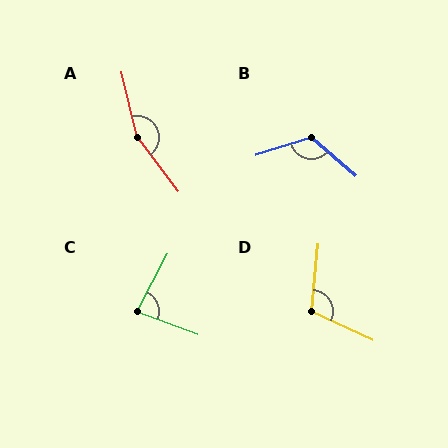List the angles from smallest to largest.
C (83°), D (109°), B (122°), A (156°).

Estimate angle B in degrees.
Approximately 122 degrees.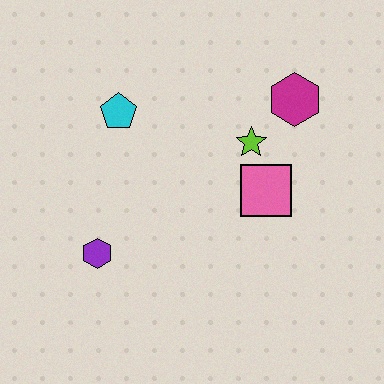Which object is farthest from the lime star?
The purple hexagon is farthest from the lime star.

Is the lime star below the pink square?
No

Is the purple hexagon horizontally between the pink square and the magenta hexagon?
No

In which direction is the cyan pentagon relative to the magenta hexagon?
The cyan pentagon is to the left of the magenta hexagon.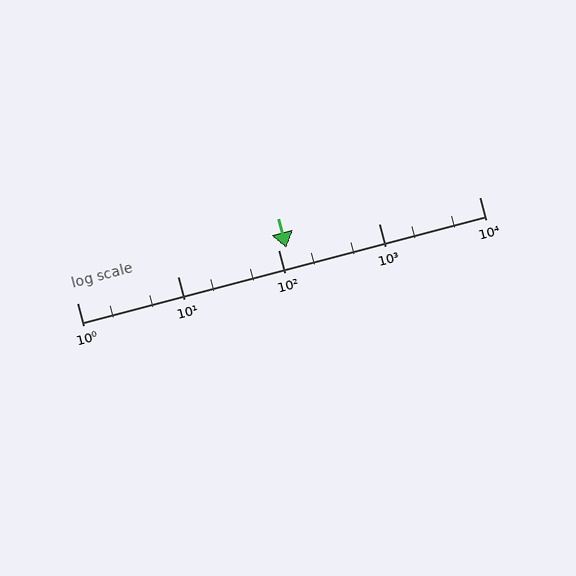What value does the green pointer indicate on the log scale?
The pointer indicates approximately 120.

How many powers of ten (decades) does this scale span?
The scale spans 4 decades, from 1 to 10000.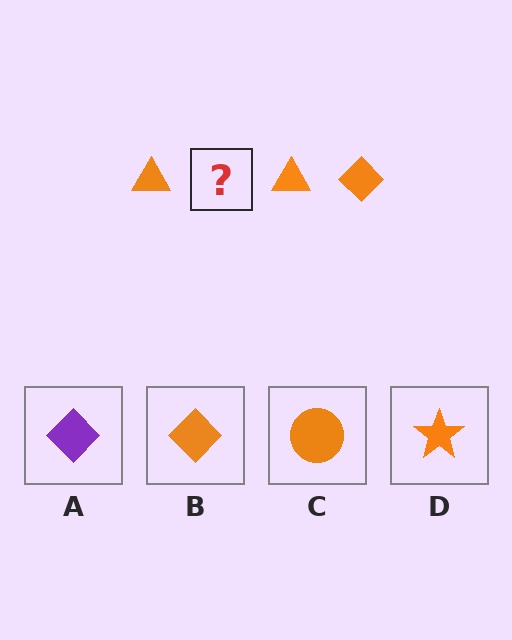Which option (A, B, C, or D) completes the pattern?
B.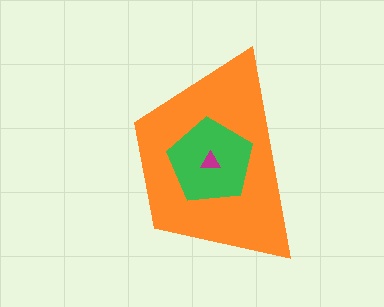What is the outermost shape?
The orange trapezoid.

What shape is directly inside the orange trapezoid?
The green pentagon.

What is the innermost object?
The magenta triangle.